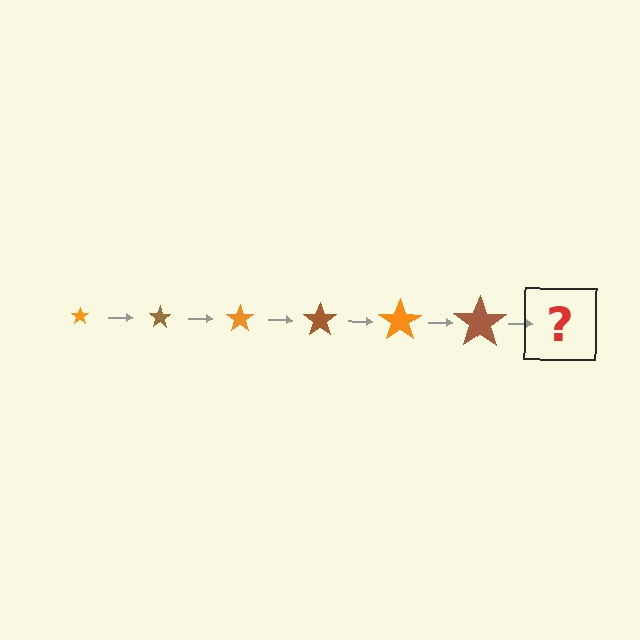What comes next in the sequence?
The next element should be an orange star, larger than the previous one.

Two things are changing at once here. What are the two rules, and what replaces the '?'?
The two rules are that the star grows larger each step and the color cycles through orange and brown. The '?' should be an orange star, larger than the previous one.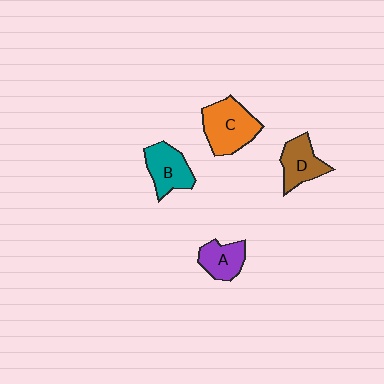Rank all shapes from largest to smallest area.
From largest to smallest: C (orange), B (teal), D (brown), A (purple).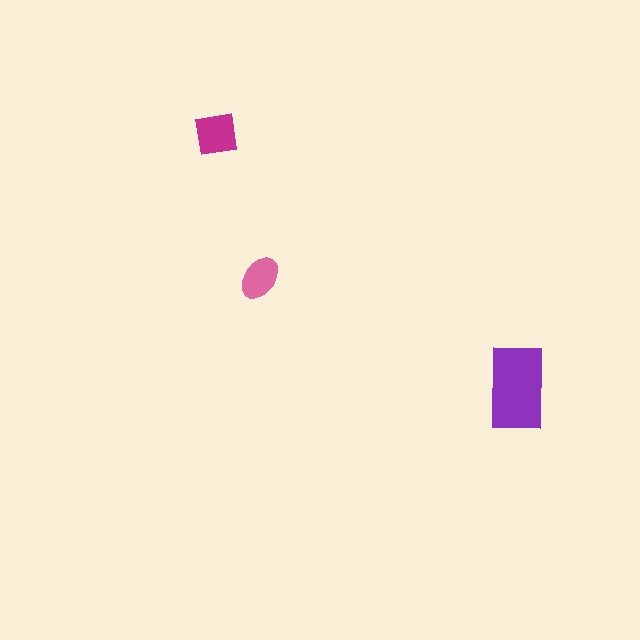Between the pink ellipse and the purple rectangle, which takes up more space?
The purple rectangle.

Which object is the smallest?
The pink ellipse.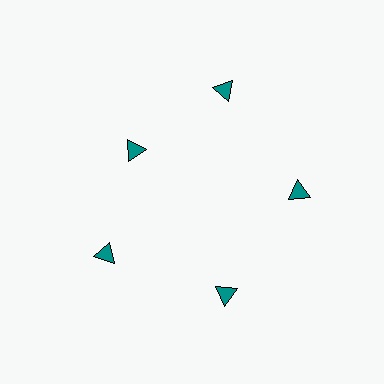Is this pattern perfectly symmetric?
No. The 5 teal triangles are arranged in a ring, but one element near the 10 o'clock position is pulled inward toward the center, breaking the 5-fold rotational symmetry.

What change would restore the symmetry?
The symmetry would be restored by moving it outward, back onto the ring so that all 5 triangles sit at equal angles and equal distance from the center.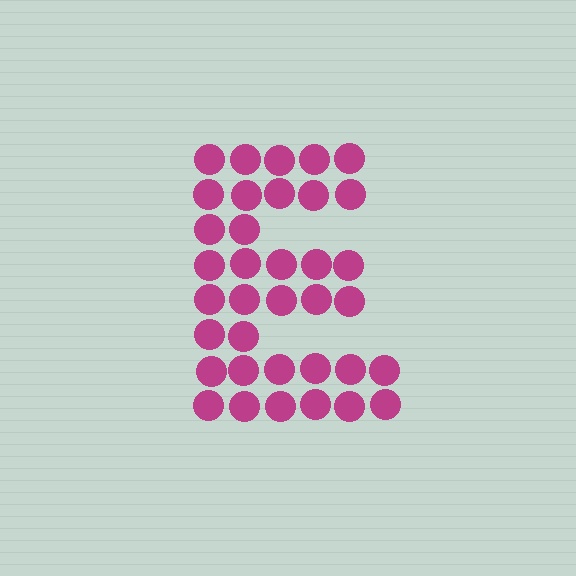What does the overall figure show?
The overall figure shows the letter E.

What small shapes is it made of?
It is made of small circles.